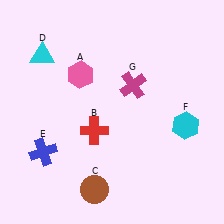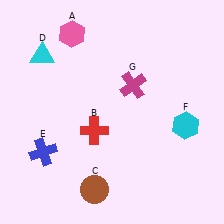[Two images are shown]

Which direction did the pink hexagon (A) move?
The pink hexagon (A) moved up.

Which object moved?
The pink hexagon (A) moved up.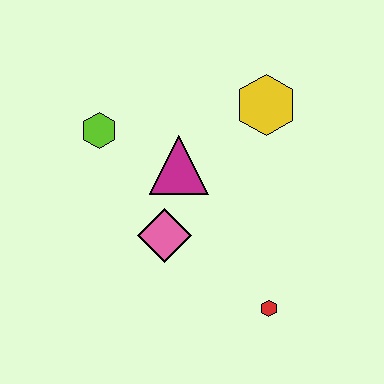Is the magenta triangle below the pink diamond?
No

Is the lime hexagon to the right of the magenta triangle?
No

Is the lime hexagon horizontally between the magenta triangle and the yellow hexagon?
No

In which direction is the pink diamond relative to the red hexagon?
The pink diamond is to the left of the red hexagon.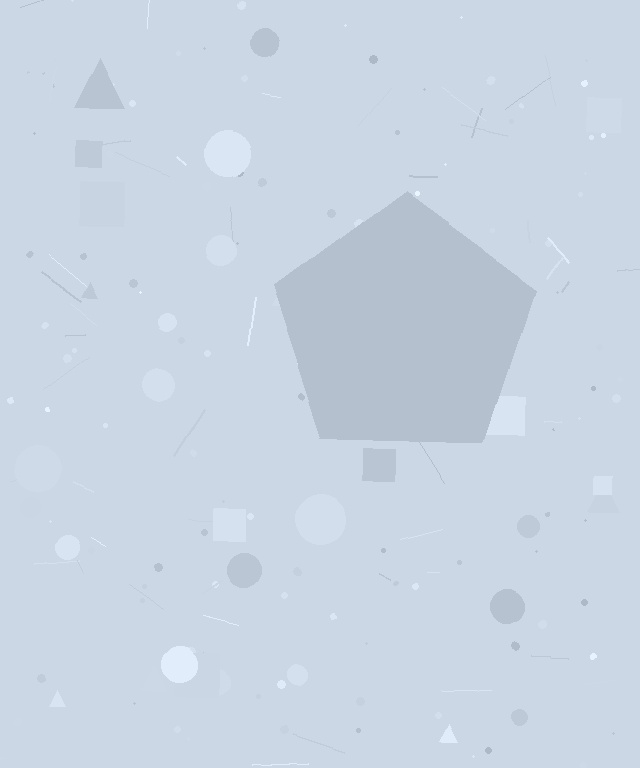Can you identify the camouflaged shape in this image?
The camouflaged shape is a pentagon.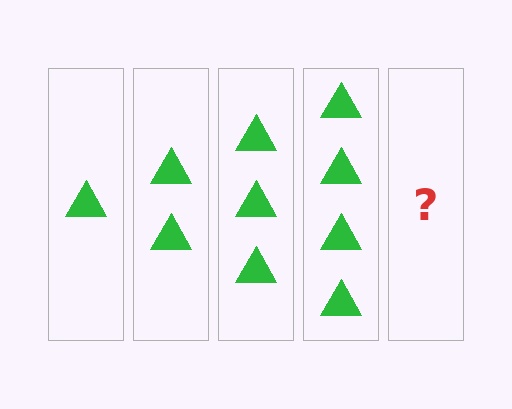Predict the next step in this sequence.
The next step is 5 triangles.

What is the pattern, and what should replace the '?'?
The pattern is that each step adds one more triangle. The '?' should be 5 triangles.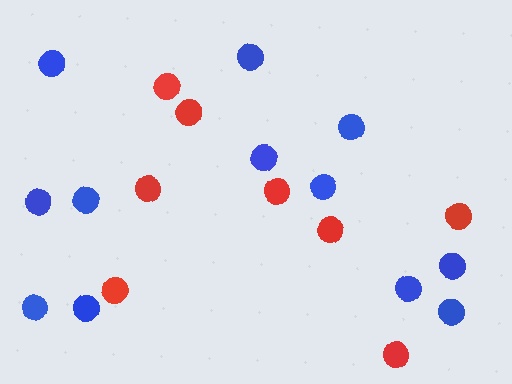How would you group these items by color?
There are 2 groups: one group of blue circles (12) and one group of red circles (8).